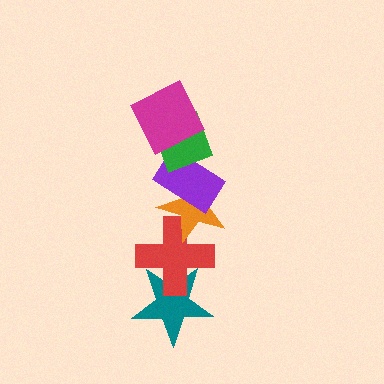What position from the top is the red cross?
The red cross is 5th from the top.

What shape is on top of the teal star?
The red cross is on top of the teal star.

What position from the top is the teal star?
The teal star is 6th from the top.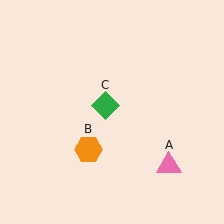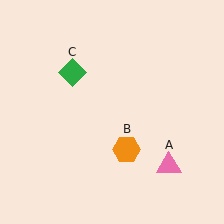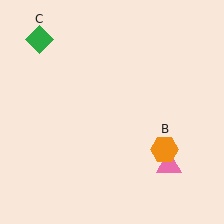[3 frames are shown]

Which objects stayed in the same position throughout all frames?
Pink triangle (object A) remained stationary.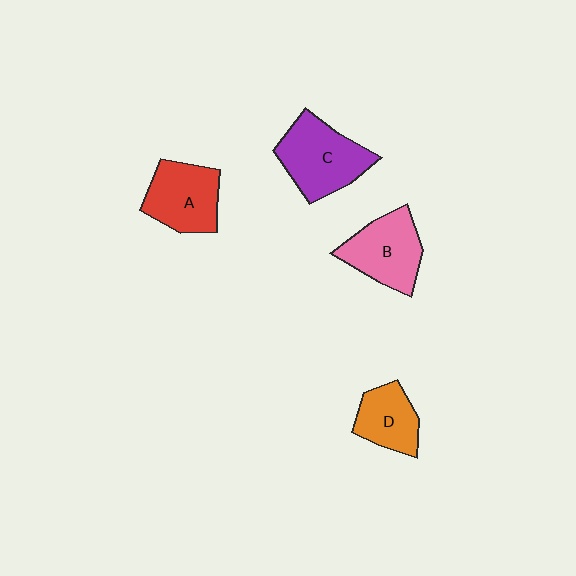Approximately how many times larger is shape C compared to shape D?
Approximately 1.5 times.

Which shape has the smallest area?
Shape D (orange).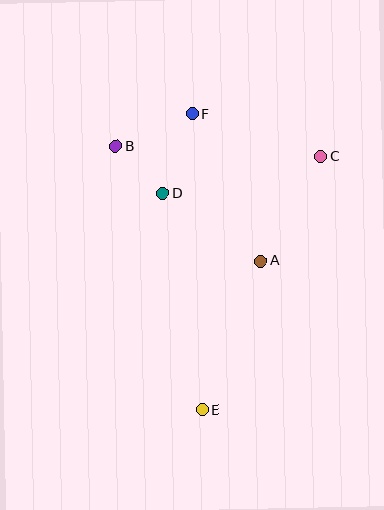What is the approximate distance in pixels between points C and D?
The distance between C and D is approximately 162 pixels.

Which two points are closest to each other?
Points B and D are closest to each other.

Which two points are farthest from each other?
Points E and F are farthest from each other.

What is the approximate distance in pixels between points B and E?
The distance between B and E is approximately 277 pixels.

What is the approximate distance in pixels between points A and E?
The distance between A and E is approximately 160 pixels.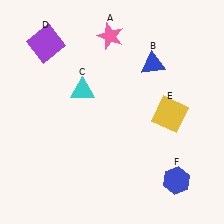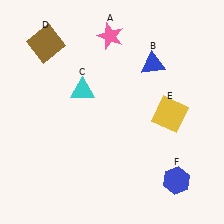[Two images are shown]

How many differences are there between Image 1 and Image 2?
There is 1 difference between the two images.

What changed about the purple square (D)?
In Image 1, D is purple. In Image 2, it changed to brown.